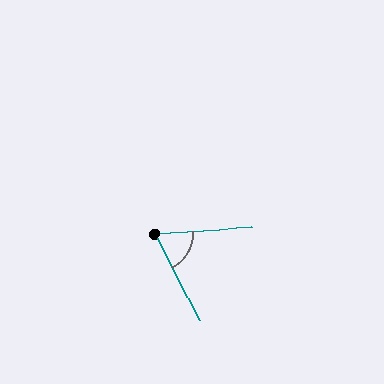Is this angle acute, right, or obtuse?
It is acute.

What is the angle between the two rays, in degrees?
Approximately 67 degrees.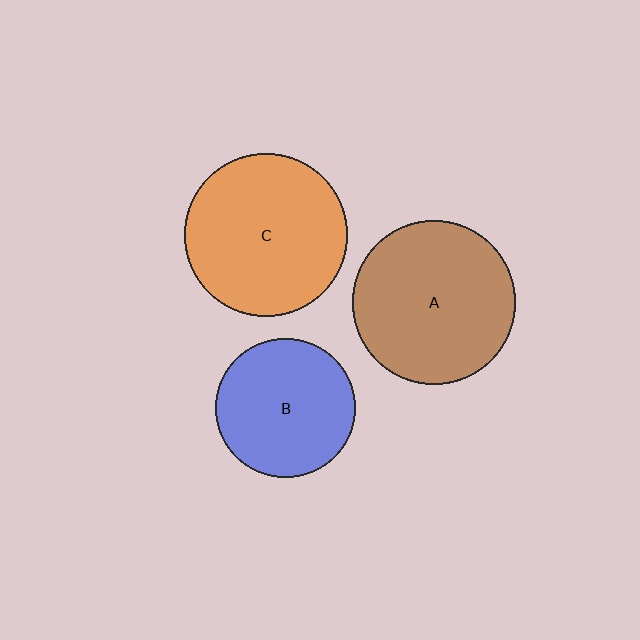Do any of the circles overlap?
No, none of the circles overlap.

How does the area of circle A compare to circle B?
Approximately 1.4 times.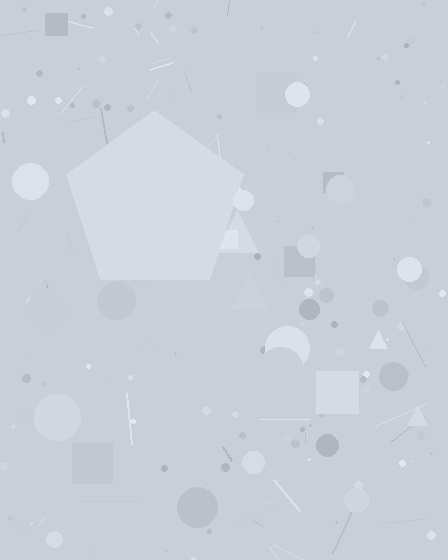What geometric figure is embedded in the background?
A pentagon is embedded in the background.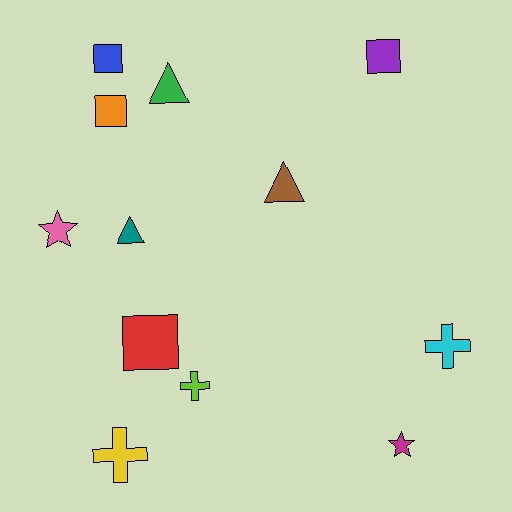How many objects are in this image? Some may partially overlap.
There are 12 objects.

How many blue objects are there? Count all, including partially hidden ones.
There is 1 blue object.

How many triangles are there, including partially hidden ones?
There are 3 triangles.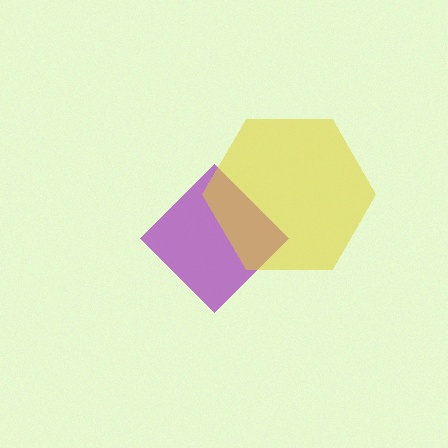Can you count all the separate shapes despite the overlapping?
Yes, there are 2 separate shapes.